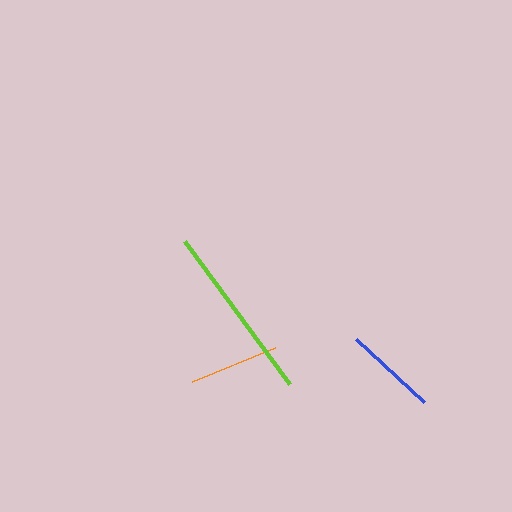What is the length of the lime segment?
The lime segment is approximately 177 pixels long.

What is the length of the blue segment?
The blue segment is approximately 93 pixels long.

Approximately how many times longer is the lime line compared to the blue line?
The lime line is approximately 1.9 times the length of the blue line.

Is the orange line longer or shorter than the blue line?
The blue line is longer than the orange line.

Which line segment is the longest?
The lime line is the longest at approximately 177 pixels.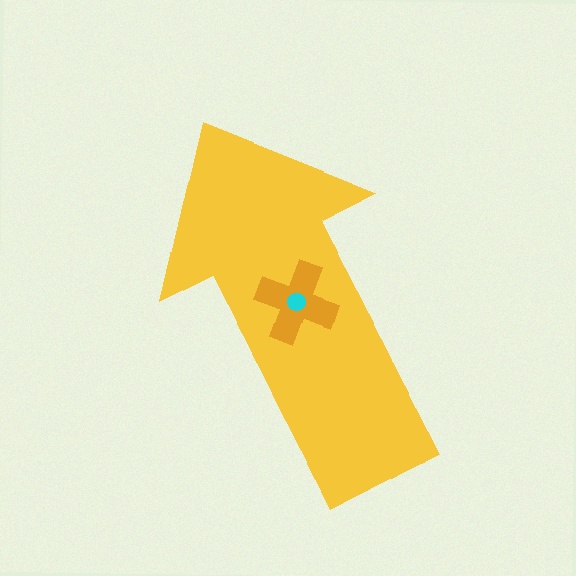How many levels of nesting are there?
3.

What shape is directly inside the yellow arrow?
The orange cross.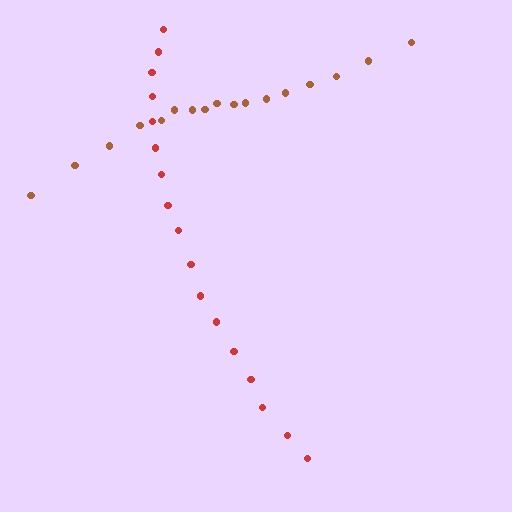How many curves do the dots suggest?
There are 2 distinct paths.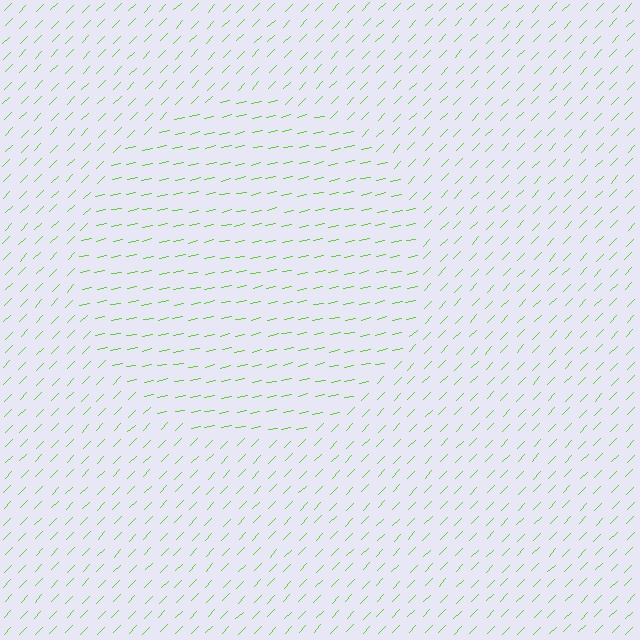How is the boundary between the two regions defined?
The boundary is defined purely by a change in line orientation (approximately 33 degrees difference). All lines are the same color and thickness.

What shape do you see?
I see a circle.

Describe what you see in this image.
The image is filled with small lime line segments. A circle region in the image has lines oriented differently from the surrounding lines, creating a visible texture boundary.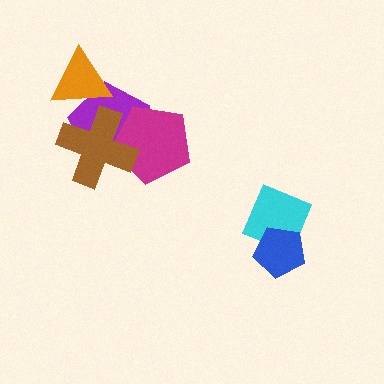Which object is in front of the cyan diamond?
The blue pentagon is in front of the cyan diamond.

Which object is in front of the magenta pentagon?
The brown cross is in front of the magenta pentagon.